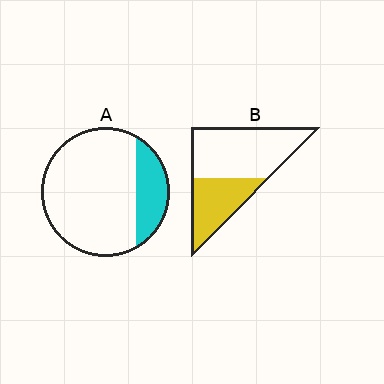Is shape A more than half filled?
No.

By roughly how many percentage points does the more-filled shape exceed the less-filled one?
By roughly 15 percentage points (B over A).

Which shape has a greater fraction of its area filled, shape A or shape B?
Shape B.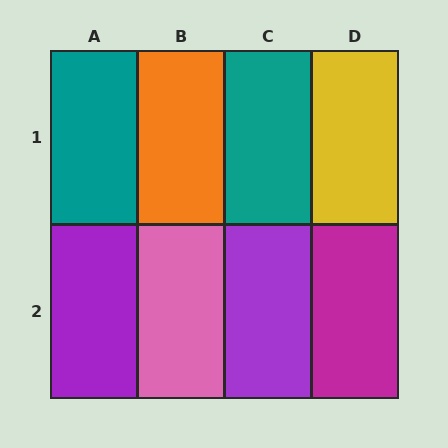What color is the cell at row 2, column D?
Magenta.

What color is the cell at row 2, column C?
Purple.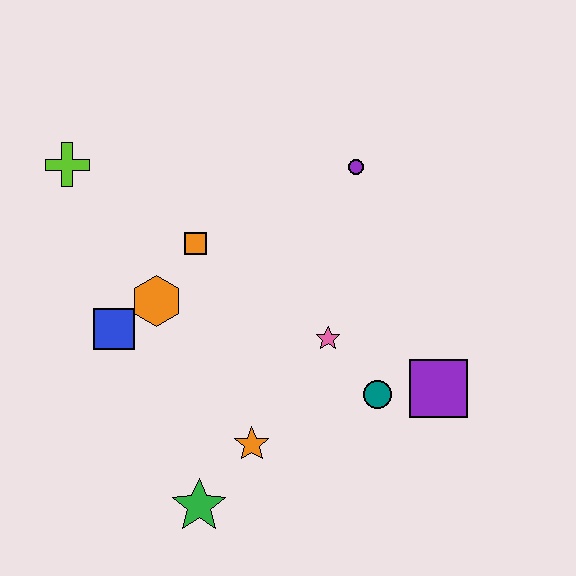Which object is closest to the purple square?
The teal circle is closest to the purple square.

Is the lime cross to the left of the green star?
Yes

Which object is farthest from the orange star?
The lime cross is farthest from the orange star.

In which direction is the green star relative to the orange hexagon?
The green star is below the orange hexagon.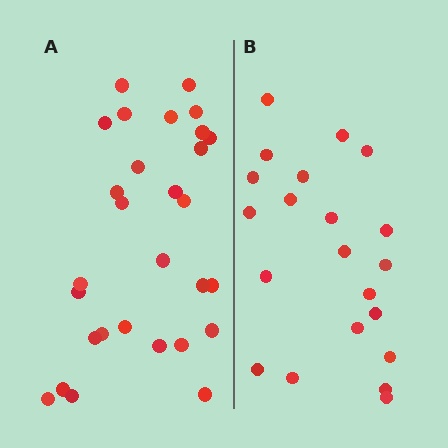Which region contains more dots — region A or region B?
Region A (the left region) has more dots.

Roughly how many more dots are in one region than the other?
Region A has roughly 8 or so more dots than region B.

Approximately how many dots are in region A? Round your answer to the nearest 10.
About 30 dots. (The exact count is 29, which rounds to 30.)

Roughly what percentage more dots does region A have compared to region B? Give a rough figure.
About 40% more.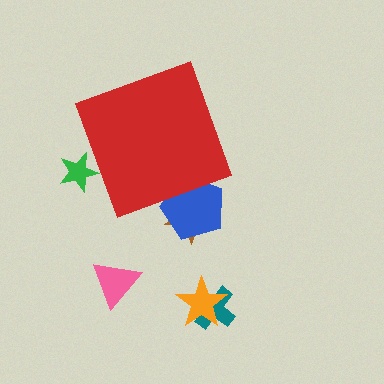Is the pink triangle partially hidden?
No, the pink triangle is fully visible.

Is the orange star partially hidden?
No, the orange star is fully visible.